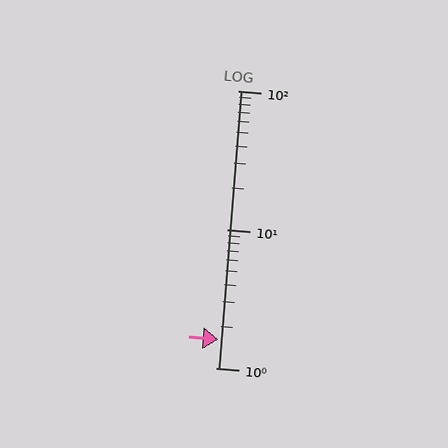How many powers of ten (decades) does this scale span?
The scale spans 2 decades, from 1 to 100.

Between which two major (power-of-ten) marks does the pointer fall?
The pointer is between 1 and 10.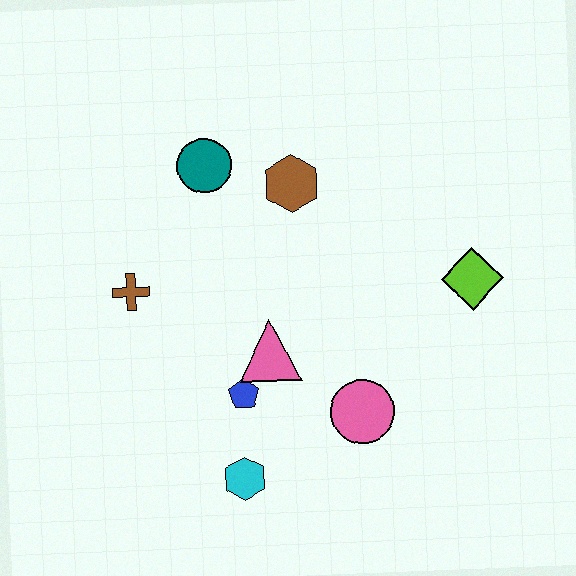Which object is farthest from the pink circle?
The teal circle is farthest from the pink circle.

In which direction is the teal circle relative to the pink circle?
The teal circle is above the pink circle.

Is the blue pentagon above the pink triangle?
No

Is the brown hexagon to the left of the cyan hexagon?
No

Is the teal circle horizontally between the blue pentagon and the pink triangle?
No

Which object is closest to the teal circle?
The brown hexagon is closest to the teal circle.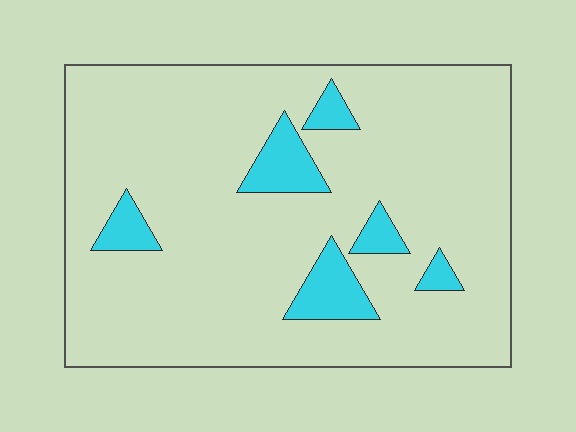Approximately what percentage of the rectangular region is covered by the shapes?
Approximately 10%.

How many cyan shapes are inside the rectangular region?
6.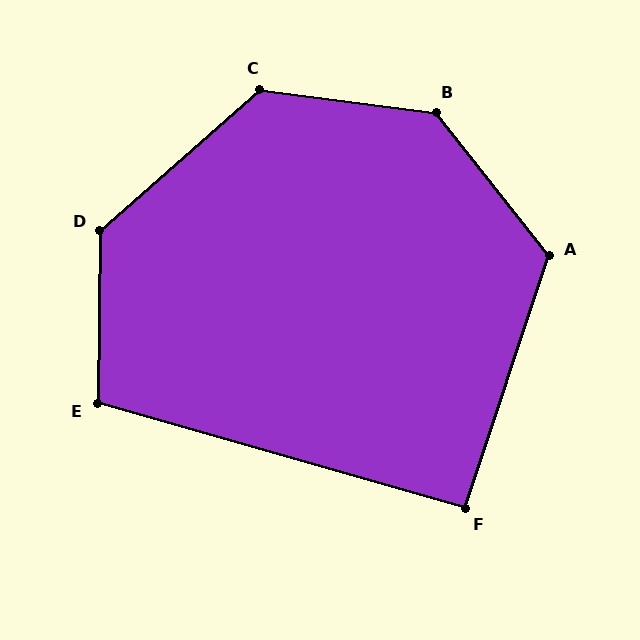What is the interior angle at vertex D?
Approximately 132 degrees (obtuse).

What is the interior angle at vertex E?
Approximately 105 degrees (obtuse).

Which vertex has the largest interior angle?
B, at approximately 135 degrees.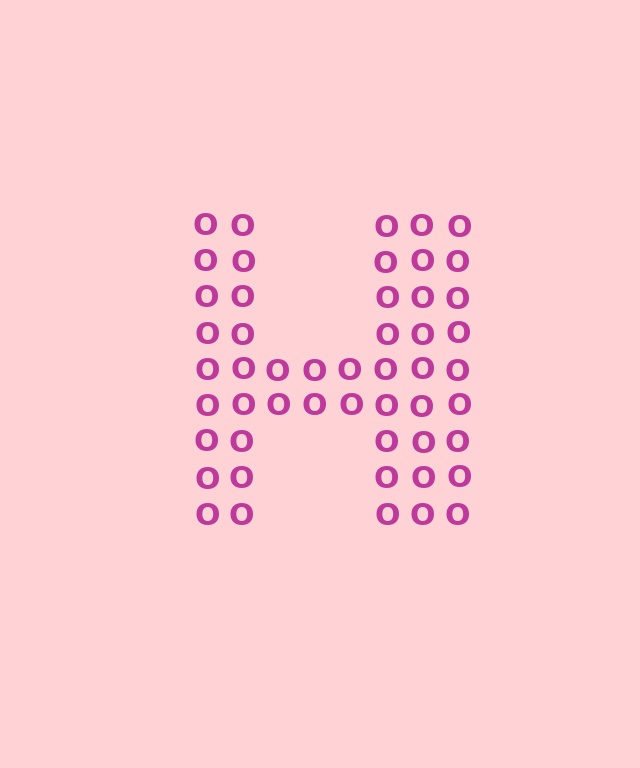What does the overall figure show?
The overall figure shows the letter H.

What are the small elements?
The small elements are letter O's.